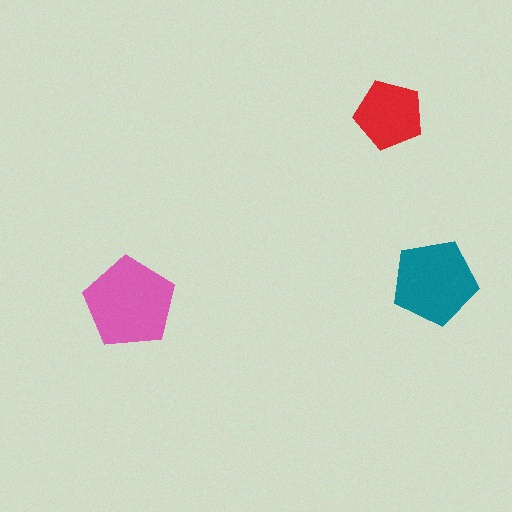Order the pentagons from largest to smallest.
the pink one, the teal one, the red one.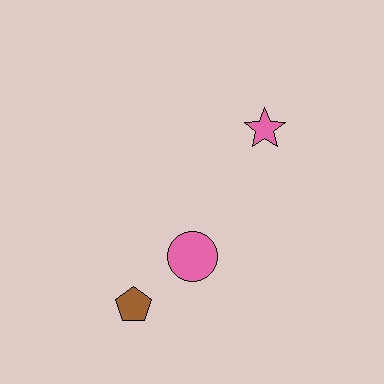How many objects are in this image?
There are 3 objects.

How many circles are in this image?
There is 1 circle.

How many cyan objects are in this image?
There are no cyan objects.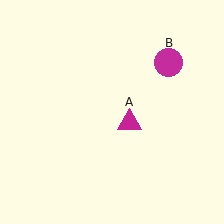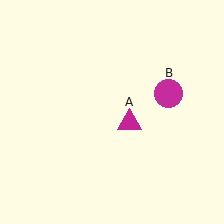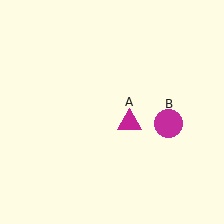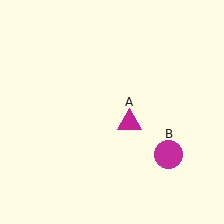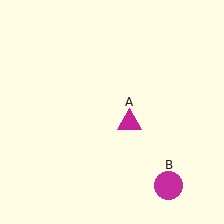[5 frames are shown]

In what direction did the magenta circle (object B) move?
The magenta circle (object B) moved down.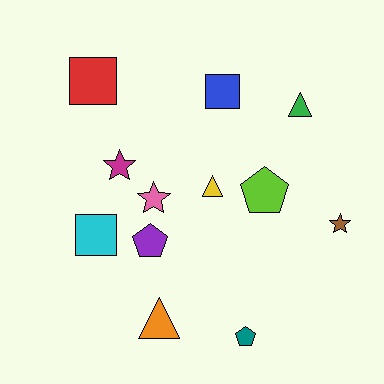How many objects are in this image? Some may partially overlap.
There are 12 objects.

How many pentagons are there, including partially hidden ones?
There are 3 pentagons.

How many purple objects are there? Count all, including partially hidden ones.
There is 1 purple object.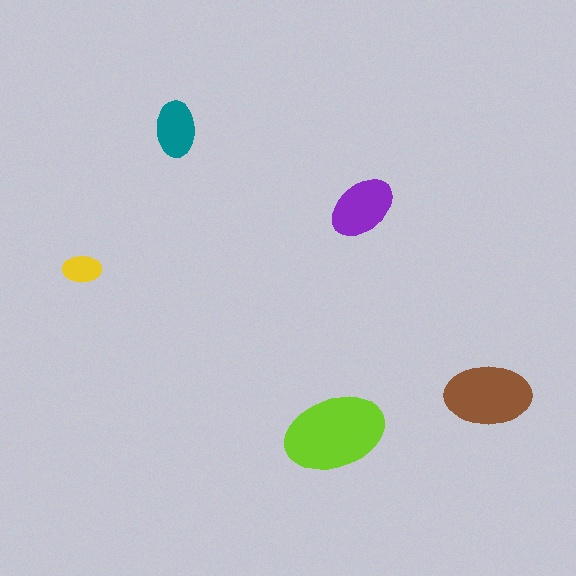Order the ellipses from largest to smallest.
the lime one, the brown one, the purple one, the teal one, the yellow one.